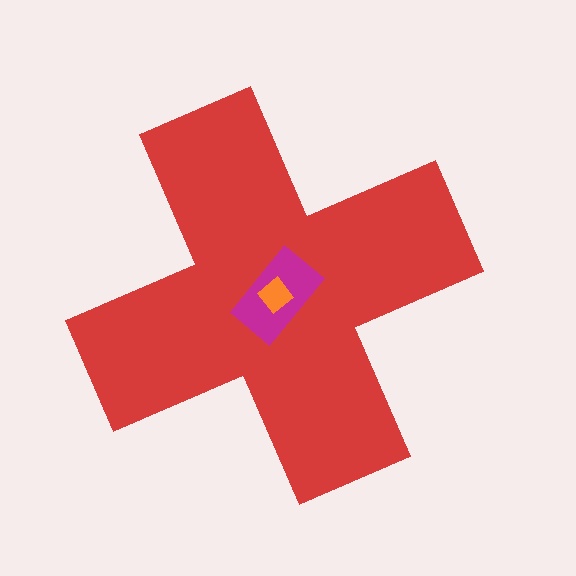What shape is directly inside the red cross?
The magenta rectangle.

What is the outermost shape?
The red cross.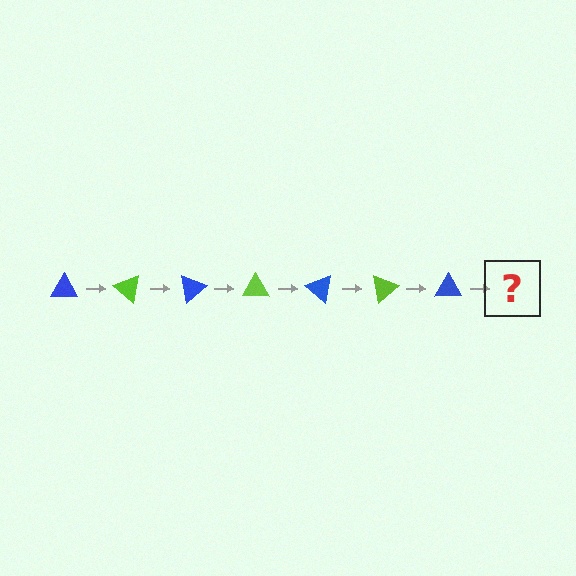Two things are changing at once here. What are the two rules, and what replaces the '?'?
The two rules are that it rotates 40 degrees each step and the color cycles through blue and lime. The '?' should be a lime triangle, rotated 280 degrees from the start.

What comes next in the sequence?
The next element should be a lime triangle, rotated 280 degrees from the start.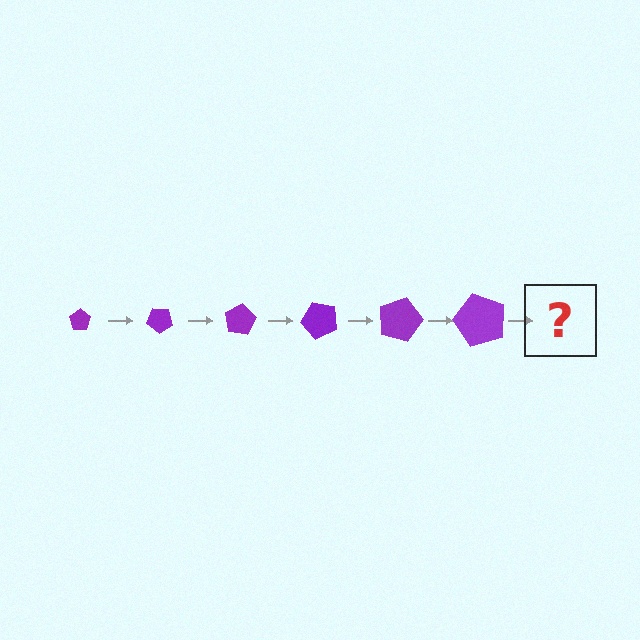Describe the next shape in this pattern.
It should be a pentagon, larger than the previous one and rotated 240 degrees from the start.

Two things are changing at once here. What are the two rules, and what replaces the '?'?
The two rules are that the pentagon grows larger each step and it rotates 40 degrees each step. The '?' should be a pentagon, larger than the previous one and rotated 240 degrees from the start.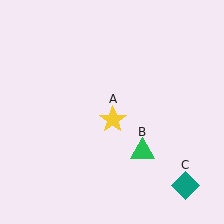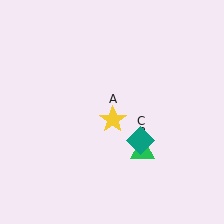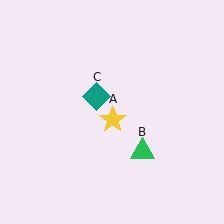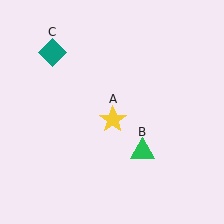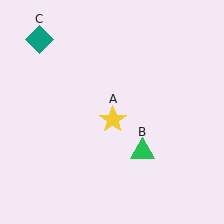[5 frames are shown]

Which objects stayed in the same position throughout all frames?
Yellow star (object A) and green triangle (object B) remained stationary.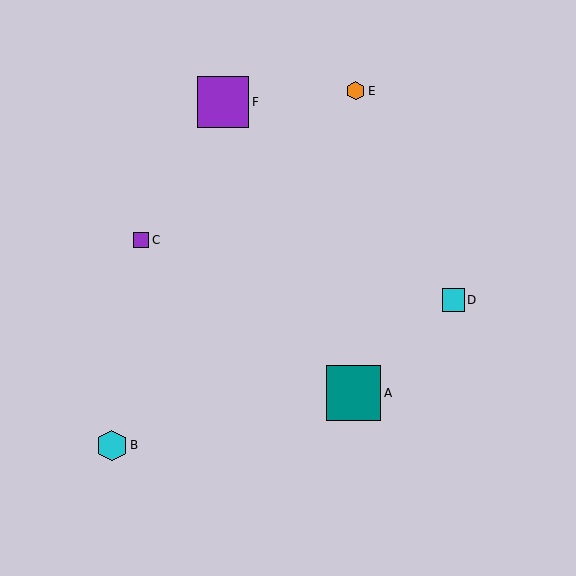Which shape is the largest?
The teal square (labeled A) is the largest.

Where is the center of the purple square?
The center of the purple square is at (223, 102).